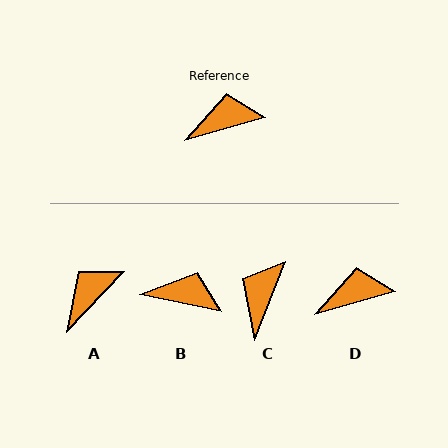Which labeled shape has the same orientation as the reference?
D.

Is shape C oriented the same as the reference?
No, it is off by about 53 degrees.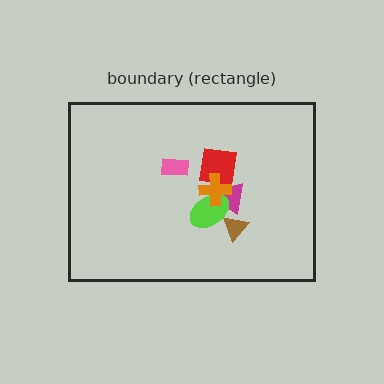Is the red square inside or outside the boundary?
Inside.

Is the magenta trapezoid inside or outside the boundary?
Inside.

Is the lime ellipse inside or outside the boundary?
Inside.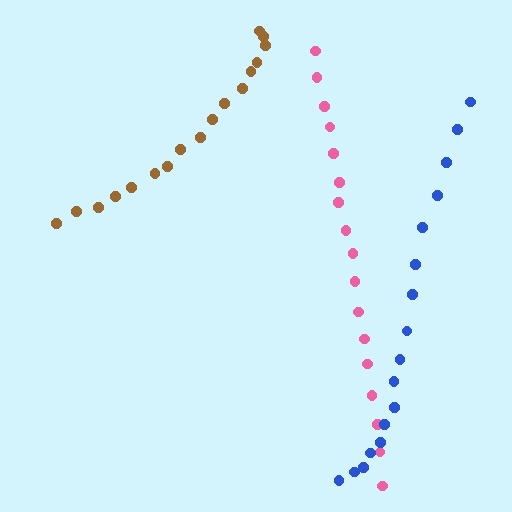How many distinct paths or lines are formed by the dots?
There are 3 distinct paths.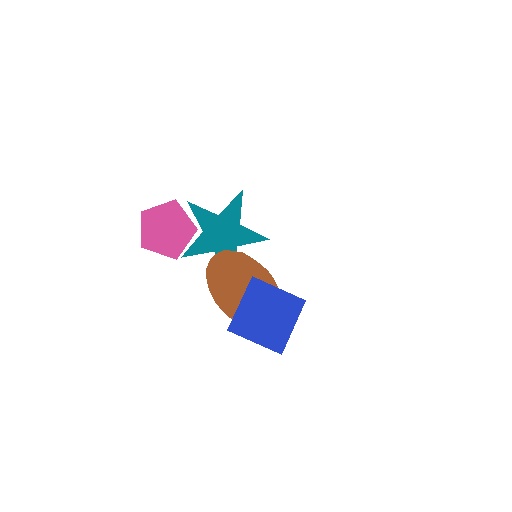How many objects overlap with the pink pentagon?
1 object overlaps with the pink pentagon.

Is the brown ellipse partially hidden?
Yes, it is partially covered by another shape.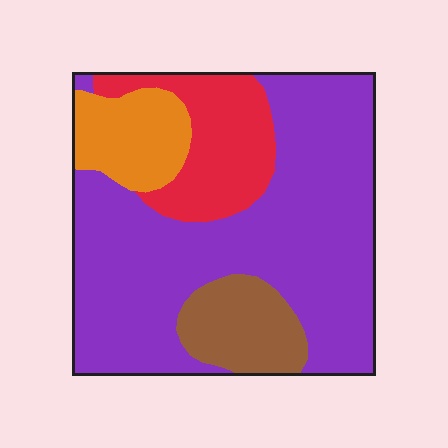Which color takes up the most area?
Purple, at roughly 60%.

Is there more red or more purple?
Purple.